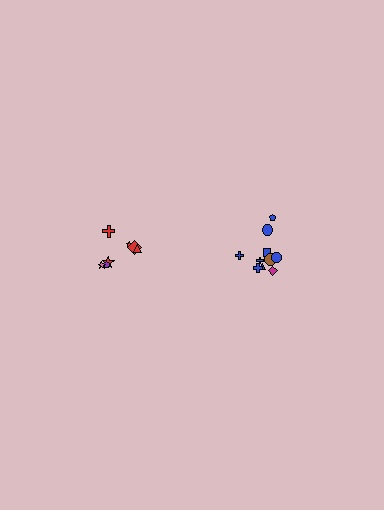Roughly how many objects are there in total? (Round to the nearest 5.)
Roughly 15 objects in total.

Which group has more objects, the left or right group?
The right group.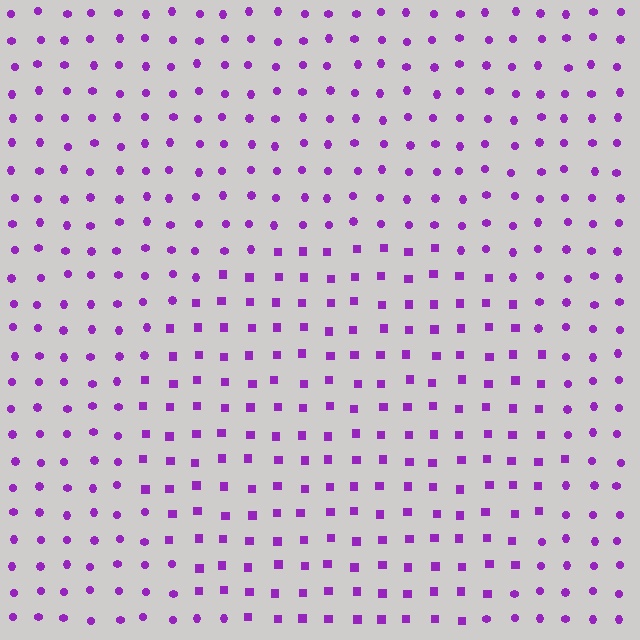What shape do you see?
I see a circle.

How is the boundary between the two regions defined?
The boundary is defined by a change in element shape: squares inside vs. circles outside. All elements share the same color and spacing.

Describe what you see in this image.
The image is filled with small purple elements arranged in a uniform grid. A circle-shaped region contains squares, while the surrounding area contains circles. The boundary is defined purely by the change in element shape.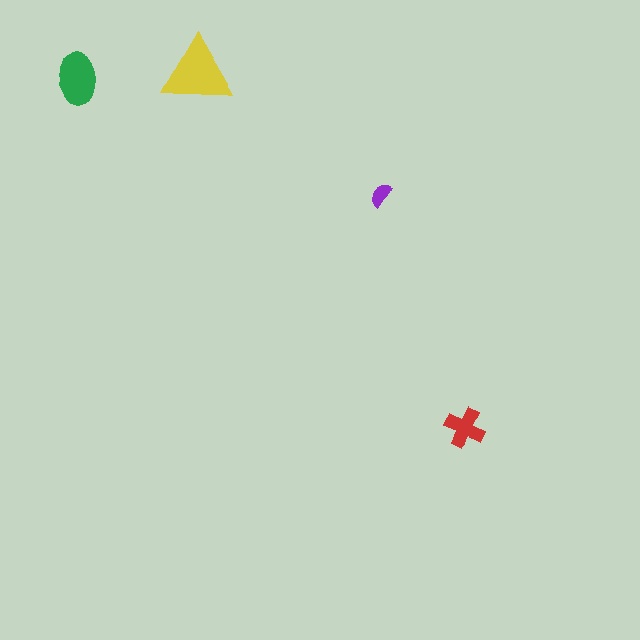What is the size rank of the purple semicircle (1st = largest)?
4th.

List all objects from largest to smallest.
The yellow triangle, the green ellipse, the red cross, the purple semicircle.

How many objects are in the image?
There are 4 objects in the image.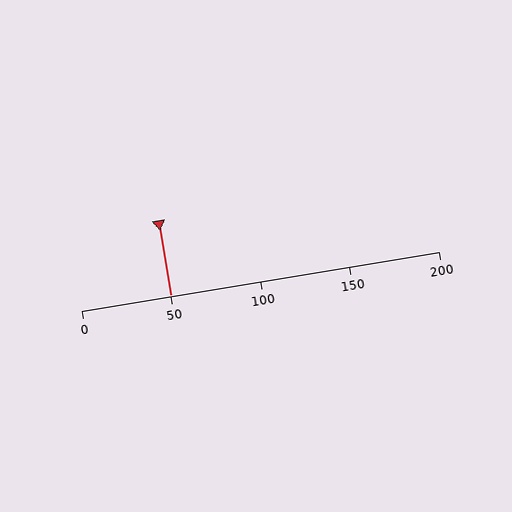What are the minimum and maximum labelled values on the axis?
The axis runs from 0 to 200.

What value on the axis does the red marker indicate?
The marker indicates approximately 50.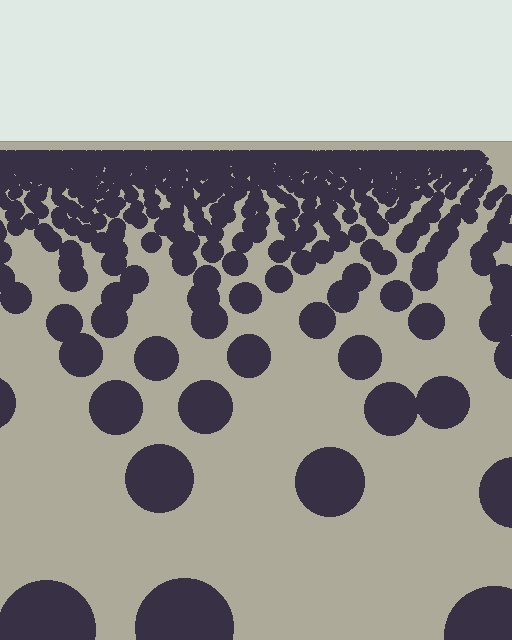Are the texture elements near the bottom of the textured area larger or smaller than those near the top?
Larger. Near the bottom, elements are closer to the viewer and appear at a bigger on-screen size.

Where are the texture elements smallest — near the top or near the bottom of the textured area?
Near the top.